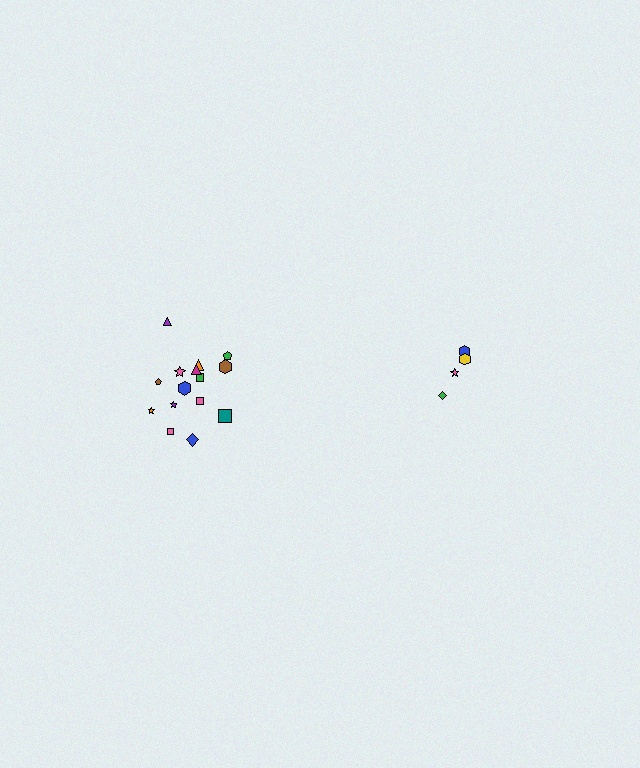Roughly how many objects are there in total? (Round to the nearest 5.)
Roughly 20 objects in total.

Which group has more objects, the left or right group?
The left group.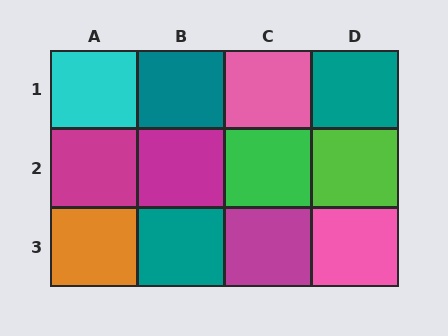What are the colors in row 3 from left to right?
Orange, teal, magenta, pink.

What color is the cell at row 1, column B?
Teal.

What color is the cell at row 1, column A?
Cyan.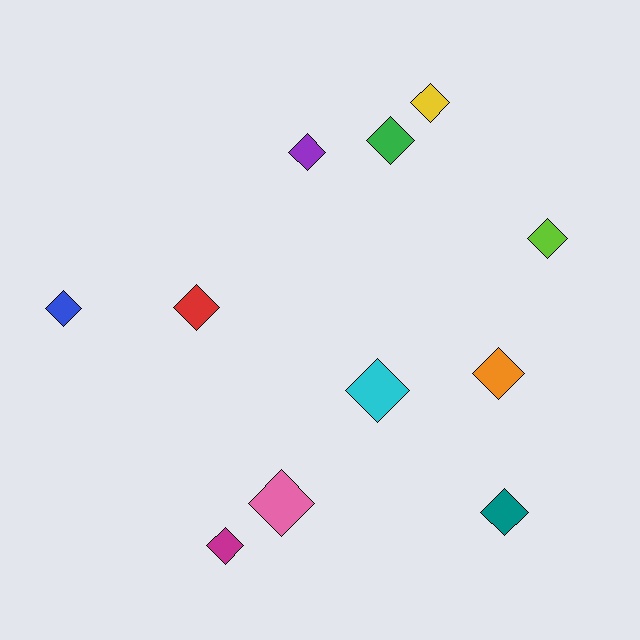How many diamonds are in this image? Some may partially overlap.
There are 11 diamonds.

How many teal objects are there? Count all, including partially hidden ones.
There is 1 teal object.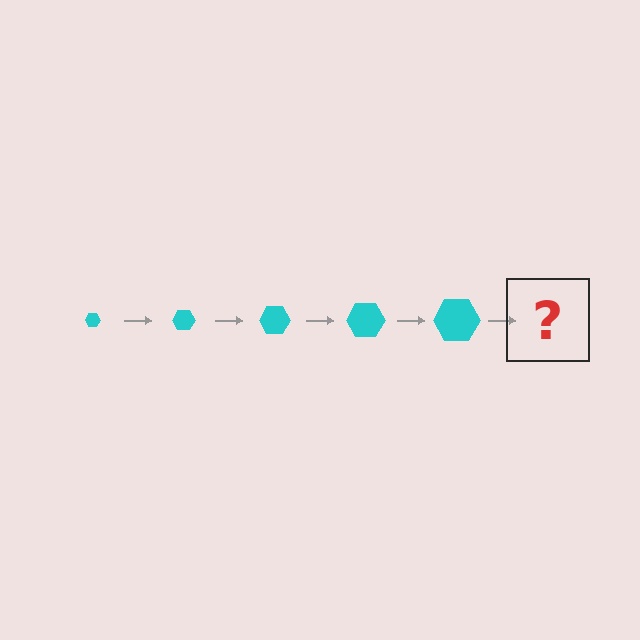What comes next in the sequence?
The next element should be a cyan hexagon, larger than the previous one.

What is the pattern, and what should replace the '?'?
The pattern is that the hexagon gets progressively larger each step. The '?' should be a cyan hexagon, larger than the previous one.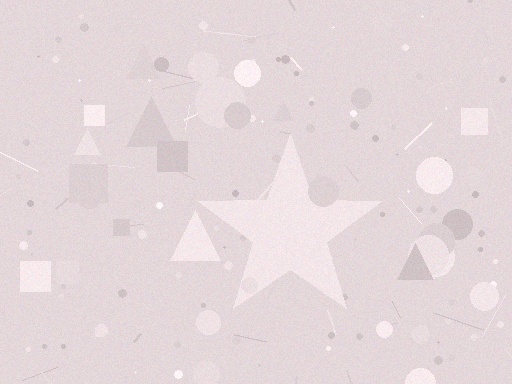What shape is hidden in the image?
A star is hidden in the image.